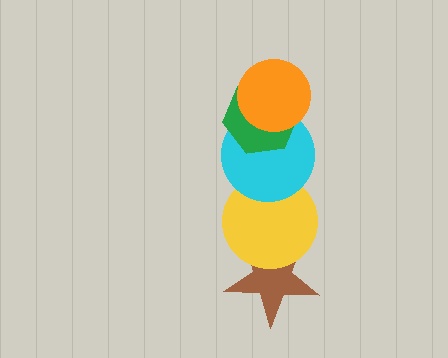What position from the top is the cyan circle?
The cyan circle is 3rd from the top.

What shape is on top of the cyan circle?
The green hexagon is on top of the cyan circle.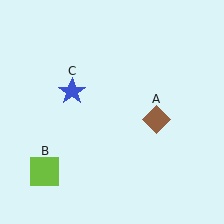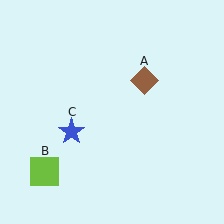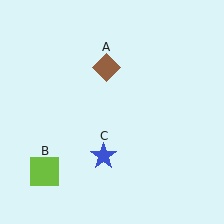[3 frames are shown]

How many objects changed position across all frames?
2 objects changed position: brown diamond (object A), blue star (object C).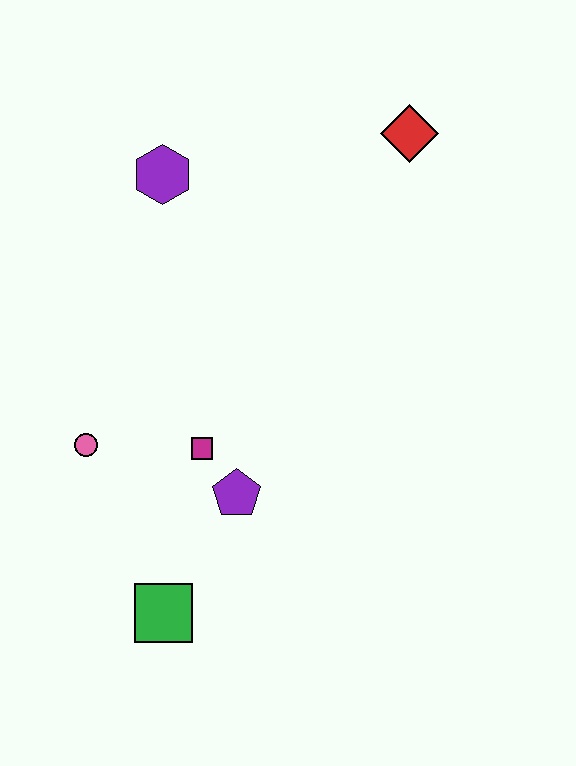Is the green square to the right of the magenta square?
No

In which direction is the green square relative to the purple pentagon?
The green square is below the purple pentagon.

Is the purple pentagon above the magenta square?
No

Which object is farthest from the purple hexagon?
The green square is farthest from the purple hexagon.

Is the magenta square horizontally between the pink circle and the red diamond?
Yes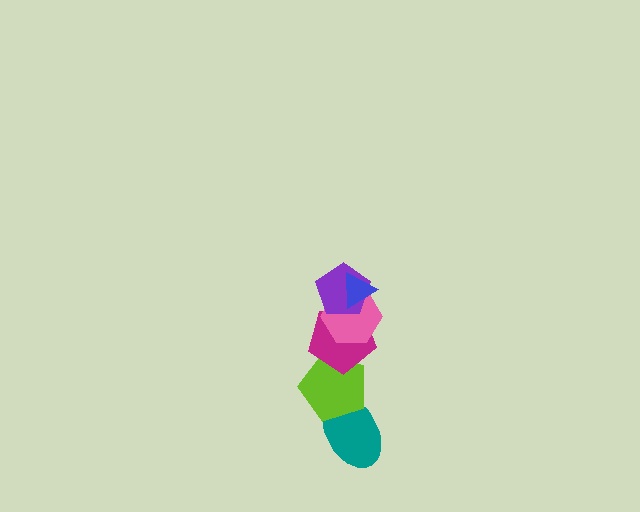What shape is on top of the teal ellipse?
The lime pentagon is on top of the teal ellipse.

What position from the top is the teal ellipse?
The teal ellipse is 6th from the top.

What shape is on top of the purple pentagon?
The blue triangle is on top of the purple pentagon.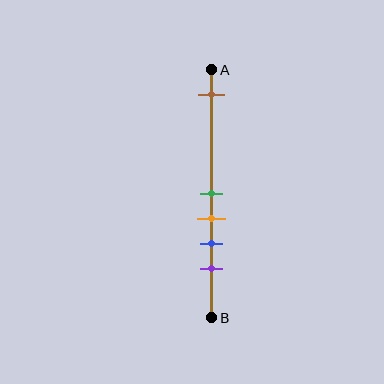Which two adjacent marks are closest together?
The green and orange marks are the closest adjacent pair.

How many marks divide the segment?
There are 5 marks dividing the segment.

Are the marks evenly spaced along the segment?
No, the marks are not evenly spaced.